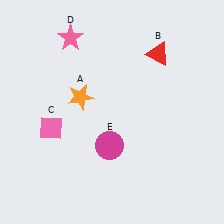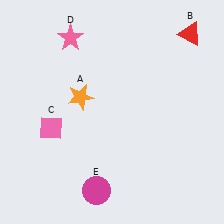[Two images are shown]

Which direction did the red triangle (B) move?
The red triangle (B) moved right.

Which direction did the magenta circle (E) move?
The magenta circle (E) moved down.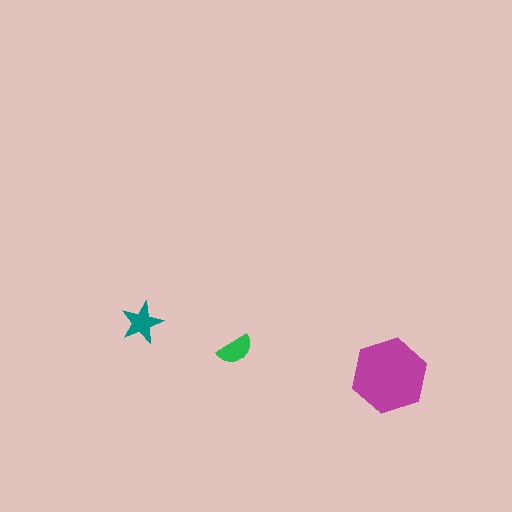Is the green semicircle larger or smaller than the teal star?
Smaller.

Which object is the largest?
The magenta hexagon.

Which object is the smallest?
The green semicircle.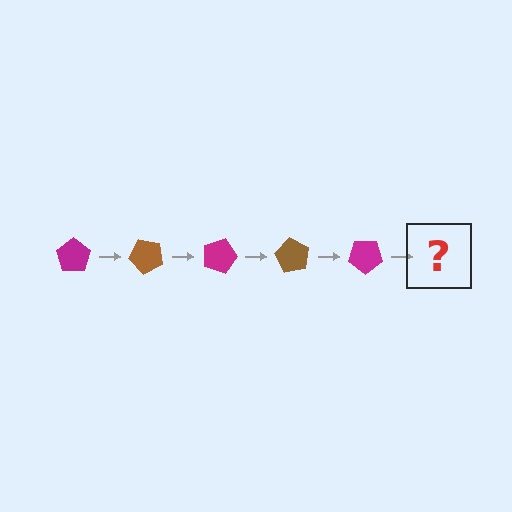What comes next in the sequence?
The next element should be a brown pentagon, rotated 225 degrees from the start.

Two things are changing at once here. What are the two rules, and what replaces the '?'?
The two rules are that it rotates 45 degrees each step and the color cycles through magenta and brown. The '?' should be a brown pentagon, rotated 225 degrees from the start.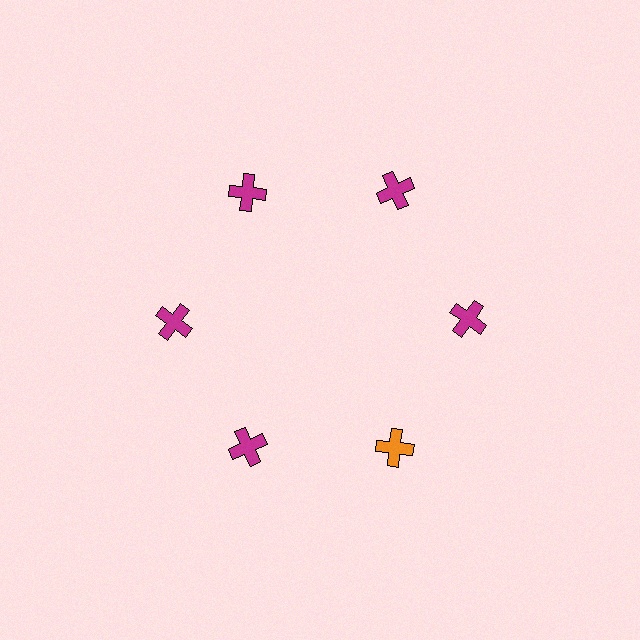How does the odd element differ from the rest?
It has a different color: orange instead of magenta.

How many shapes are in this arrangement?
There are 6 shapes arranged in a ring pattern.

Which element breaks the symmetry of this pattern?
The orange cross at roughly the 5 o'clock position breaks the symmetry. All other shapes are magenta crosses.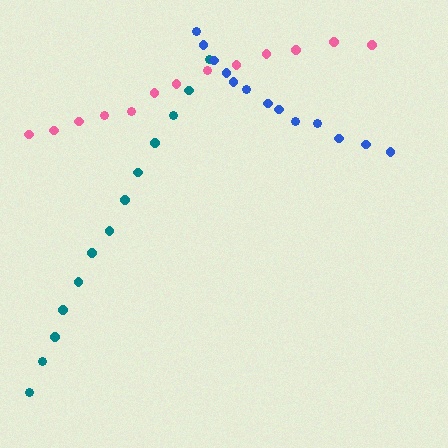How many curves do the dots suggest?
There are 3 distinct paths.